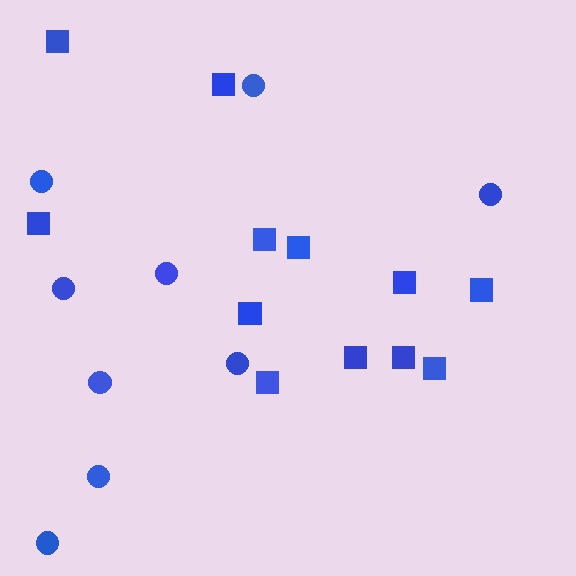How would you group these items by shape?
There are 2 groups: one group of squares (12) and one group of circles (9).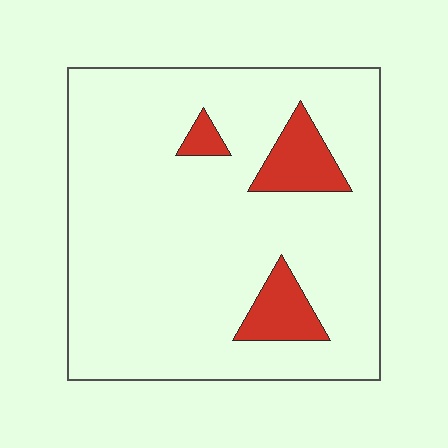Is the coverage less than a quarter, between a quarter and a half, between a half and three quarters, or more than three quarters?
Less than a quarter.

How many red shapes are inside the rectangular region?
3.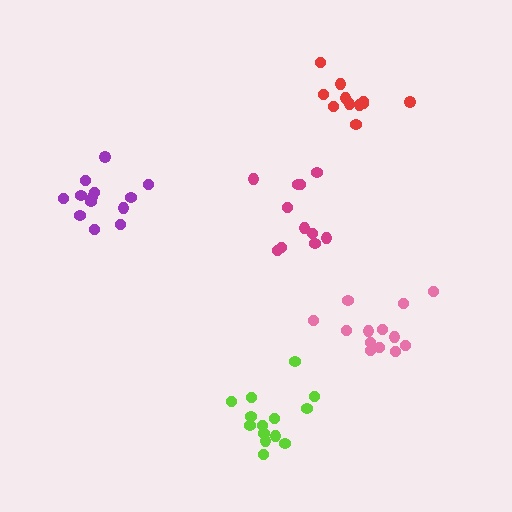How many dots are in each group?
Group 1: 13 dots, Group 2: 11 dots, Group 3: 13 dots, Group 4: 11 dots, Group 5: 14 dots (62 total).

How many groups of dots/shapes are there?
There are 5 groups.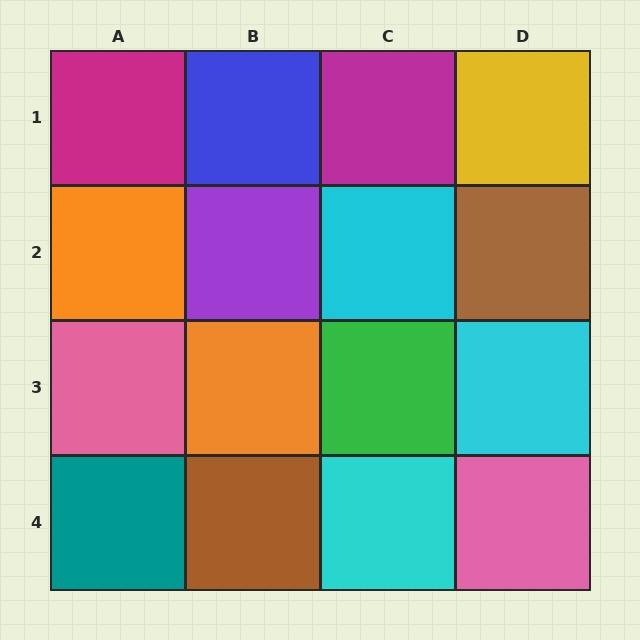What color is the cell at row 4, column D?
Pink.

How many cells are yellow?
1 cell is yellow.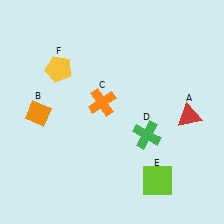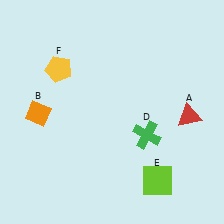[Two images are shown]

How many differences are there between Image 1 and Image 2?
There is 1 difference between the two images.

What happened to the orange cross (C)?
The orange cross (C) was removed in Image 2. It was in the top-left area of Image 1.